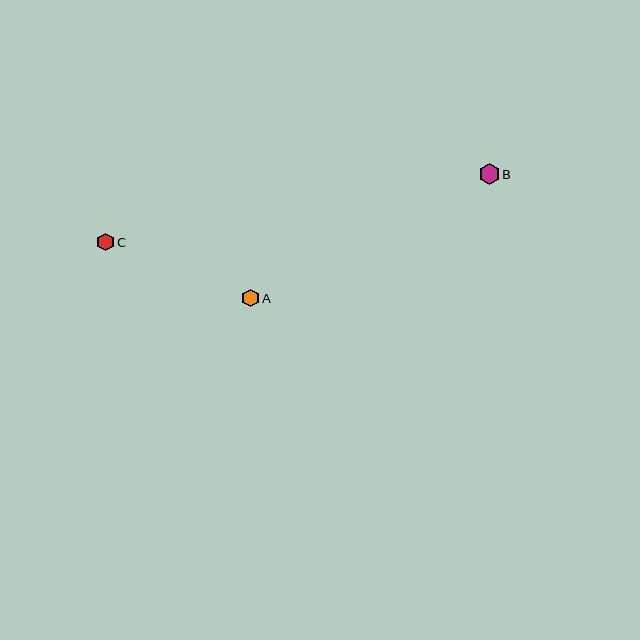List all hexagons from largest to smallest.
From largest to smallest: B, C, A.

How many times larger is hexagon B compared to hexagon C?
Hexagon B is approximately 1.2 times the size of hexagon C.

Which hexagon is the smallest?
Hexagon A is the smallest with a size of approximately 18 pixels.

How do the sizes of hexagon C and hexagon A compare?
Hexagon C and hexagon A are approximately the same size.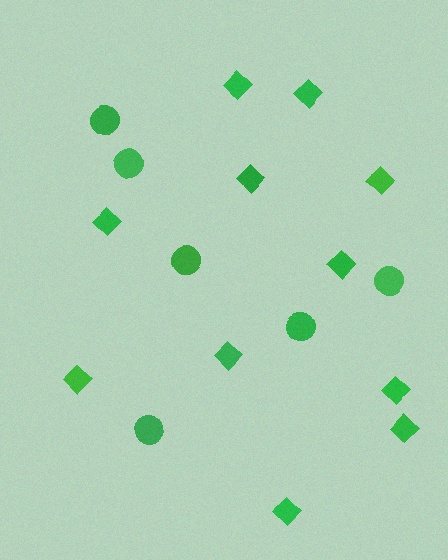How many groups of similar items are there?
There are 2 groups: one group of diamonds (11) and one group of circles (6).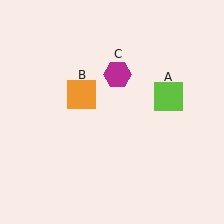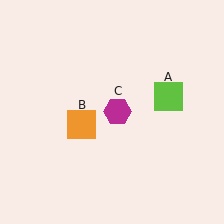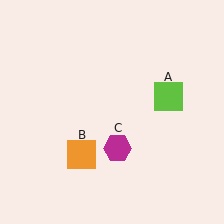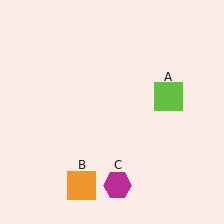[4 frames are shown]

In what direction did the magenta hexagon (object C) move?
The magenta hexagon (object C) moved down.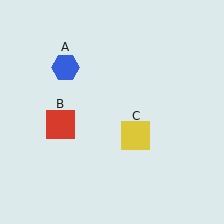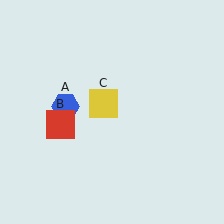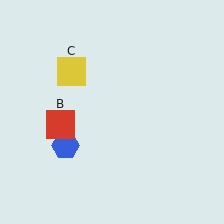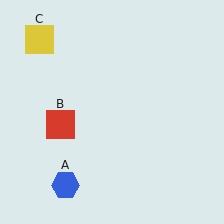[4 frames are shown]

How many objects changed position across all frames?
2 objects changed position: blue hexagon (object A), yellow square (object C).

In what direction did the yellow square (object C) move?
The yellow square (object C) moved up and to the left.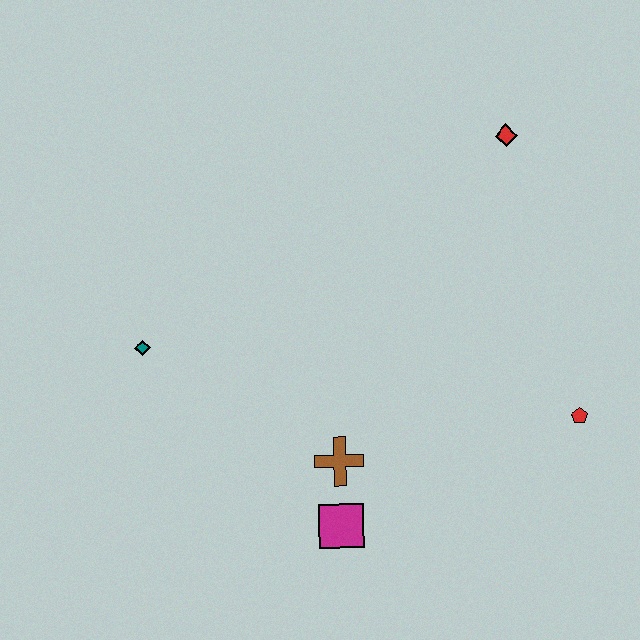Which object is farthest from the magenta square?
The red diamond is farthest from the magenta square.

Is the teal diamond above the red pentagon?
Yes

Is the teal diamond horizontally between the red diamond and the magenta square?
No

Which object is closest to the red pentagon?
The brown cross is closest to the red pentagon.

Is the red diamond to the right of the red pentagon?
No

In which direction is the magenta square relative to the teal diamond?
The magenta square is to the right of the teal diamond.